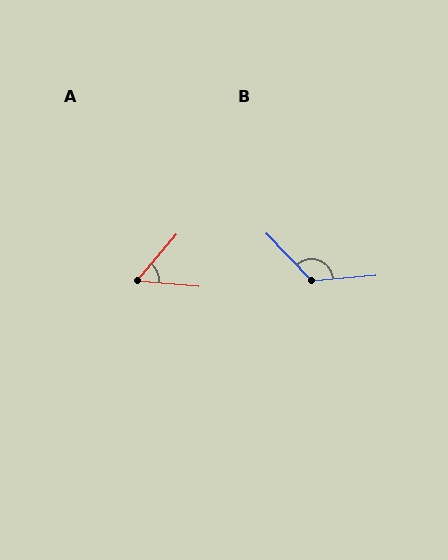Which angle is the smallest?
A, at approximately 55 degrees.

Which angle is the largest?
B, at approximately 129 degrees.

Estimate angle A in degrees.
Approximately 55 degrees.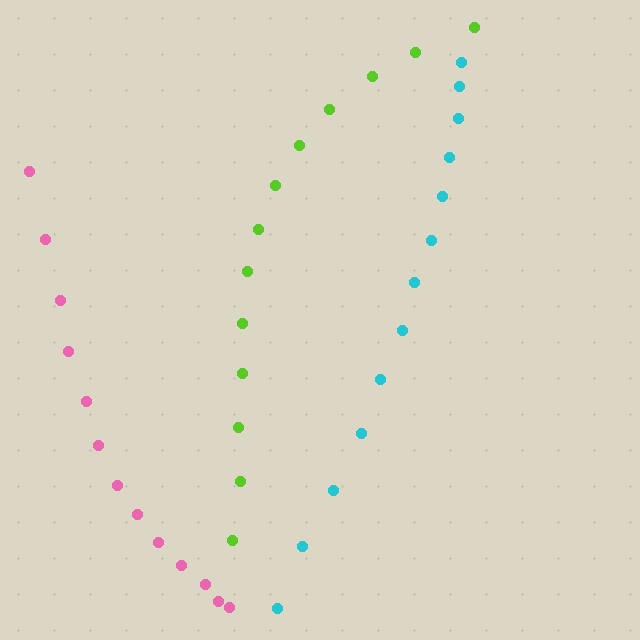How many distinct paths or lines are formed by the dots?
There are 3 distinct paths.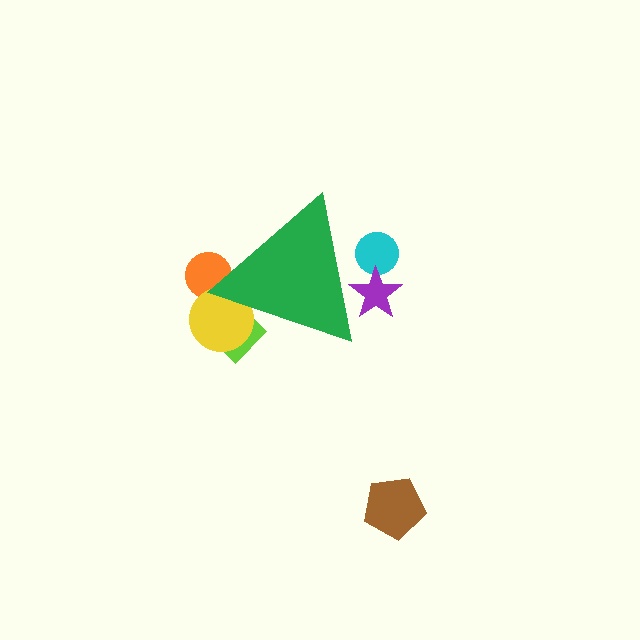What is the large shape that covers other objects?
A green triangle.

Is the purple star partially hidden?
Yes, the purple star is partially hidden behind the green triangle.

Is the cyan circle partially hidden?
Yes, the cyan circle is partially hidden behind the green triangle.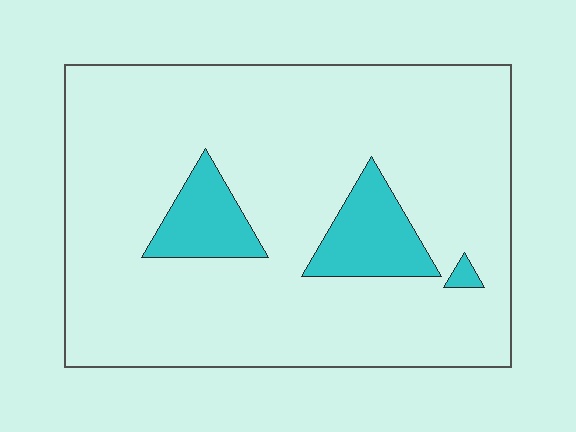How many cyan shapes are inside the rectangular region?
3.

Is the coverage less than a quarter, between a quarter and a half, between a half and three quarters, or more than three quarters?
Less than a quarter.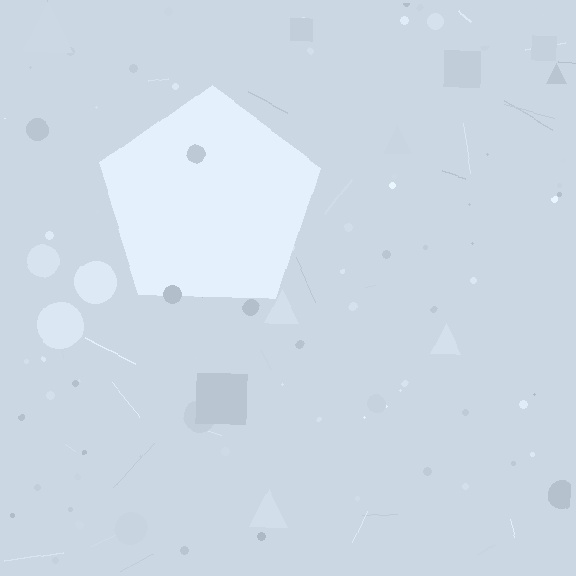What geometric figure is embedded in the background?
A pentagon is embedded in the background.